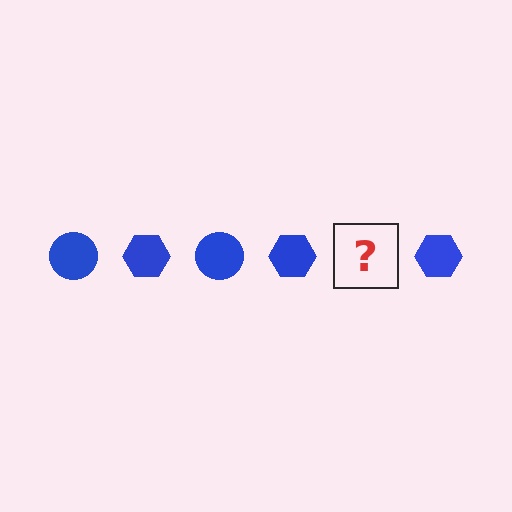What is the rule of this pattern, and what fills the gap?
The rule is that the pattern cycles through circle, hexagon shapes in blue. The gap should be filled with a blue circle.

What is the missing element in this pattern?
The missing element is a blue circle.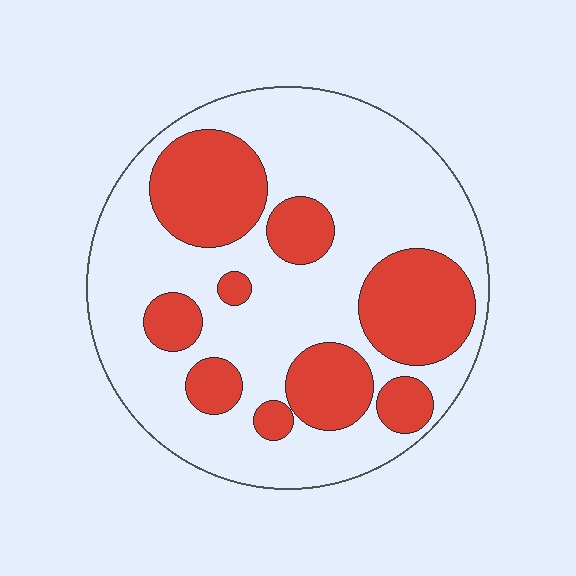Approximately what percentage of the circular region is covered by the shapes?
Approximately 35%.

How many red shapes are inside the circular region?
9.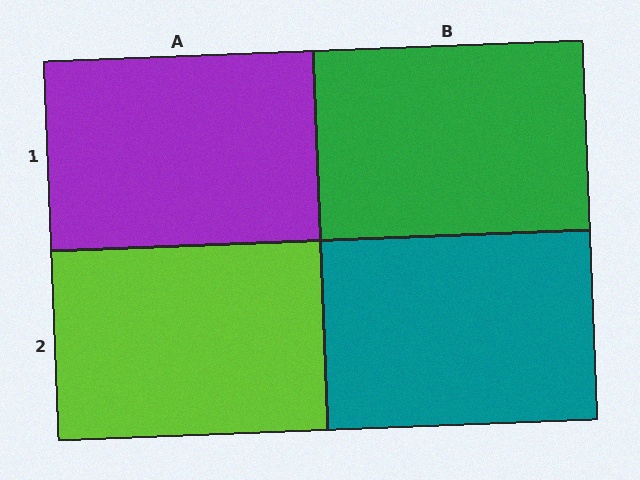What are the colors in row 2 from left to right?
Lime, teal.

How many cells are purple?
1 cell is purple.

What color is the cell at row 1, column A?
Purple.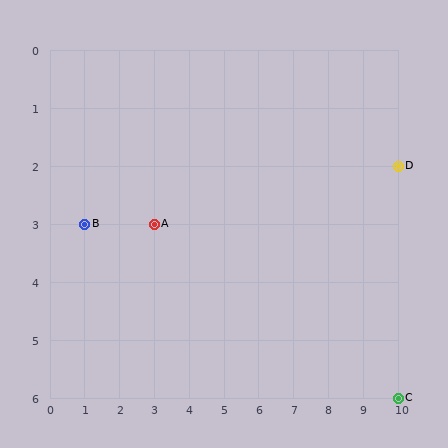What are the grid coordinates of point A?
Point A is at grid coordinates (3, 3).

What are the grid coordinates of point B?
Point B is at grid coordinates (1, 3).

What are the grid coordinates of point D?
Point D is at grid coordinates (10, 2).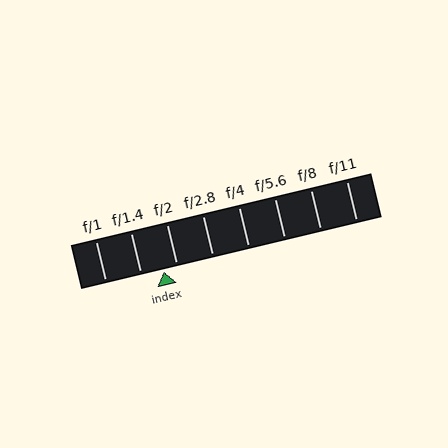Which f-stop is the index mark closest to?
The index mark is closest to f/2.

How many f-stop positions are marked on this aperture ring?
There are 8 f-stop positions marked.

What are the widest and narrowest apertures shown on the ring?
The widest aperture shown is f/1 and the narrowest is f/11.